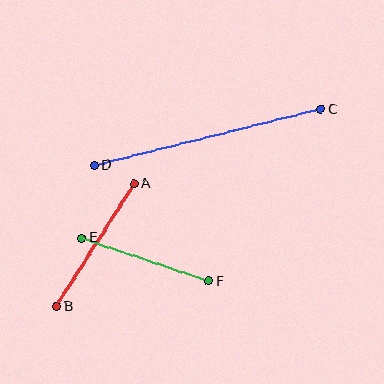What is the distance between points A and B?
The distance is approximately 145 pixels.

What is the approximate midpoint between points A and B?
The midpoint is at approximately (95, 245) pixels.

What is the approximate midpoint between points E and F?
The midpoint is at approximately (145, 260) pixels.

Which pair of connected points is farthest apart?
Points C and D are farthest apart.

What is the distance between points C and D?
The distance is approximately 233 pixels.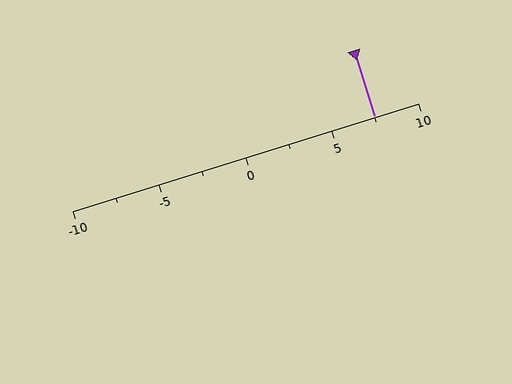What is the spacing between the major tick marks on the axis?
The major ticks are spaced 5 apart.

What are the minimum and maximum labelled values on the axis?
The axis runs from -10 to 10.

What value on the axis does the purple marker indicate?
The marker indicates approximately 7.5.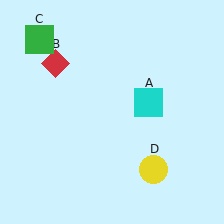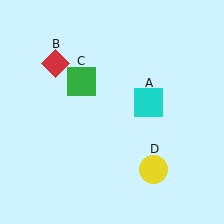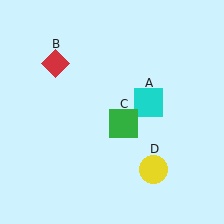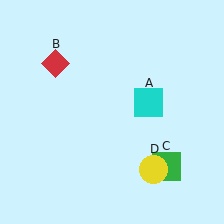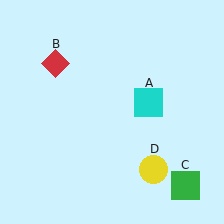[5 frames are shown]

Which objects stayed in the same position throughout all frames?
Cyan square (object A) and red diamond (object B) and yellow circle (object D) remained stationary.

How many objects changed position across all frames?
1 object changed position: green square (object C).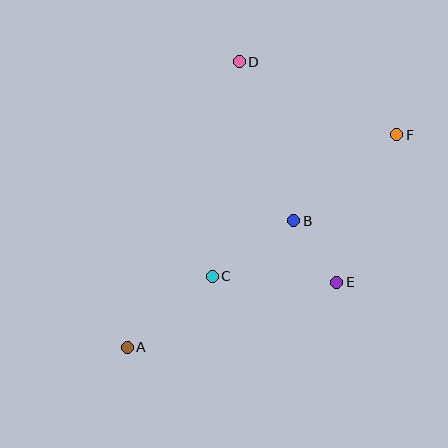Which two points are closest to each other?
Points B and E are closest to each other.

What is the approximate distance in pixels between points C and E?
The distance between C and E is approximately 125 pixels.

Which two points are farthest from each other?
Points A and F are farthest from each other.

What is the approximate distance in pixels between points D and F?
The distance between D and F is approximately 174 pixels.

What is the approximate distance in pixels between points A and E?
The distance between A and E is approximately 219 pixels.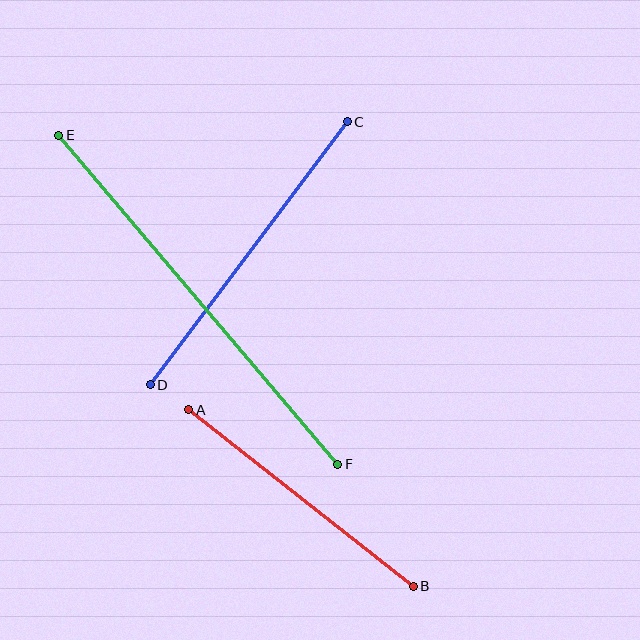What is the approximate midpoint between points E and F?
The midpoint is at approximately (198, 300) pixels.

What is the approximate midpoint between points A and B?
The midpoint is at approximately (301, 498) pixels.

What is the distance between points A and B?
The distance is approximately 286 pixels.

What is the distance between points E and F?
The distance is approximately 431 pixels.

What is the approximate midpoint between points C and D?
The midpoint is at approximately (249, 253) pixels.